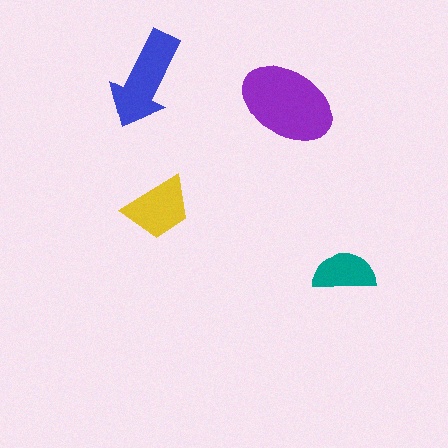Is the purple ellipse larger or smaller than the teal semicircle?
Larger.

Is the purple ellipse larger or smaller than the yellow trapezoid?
Larger.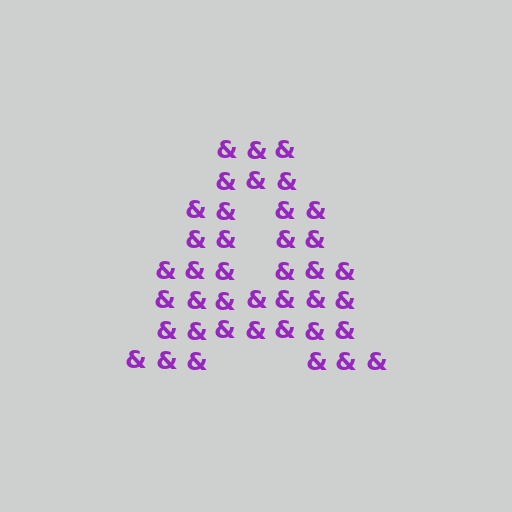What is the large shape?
The large shape is the letter A.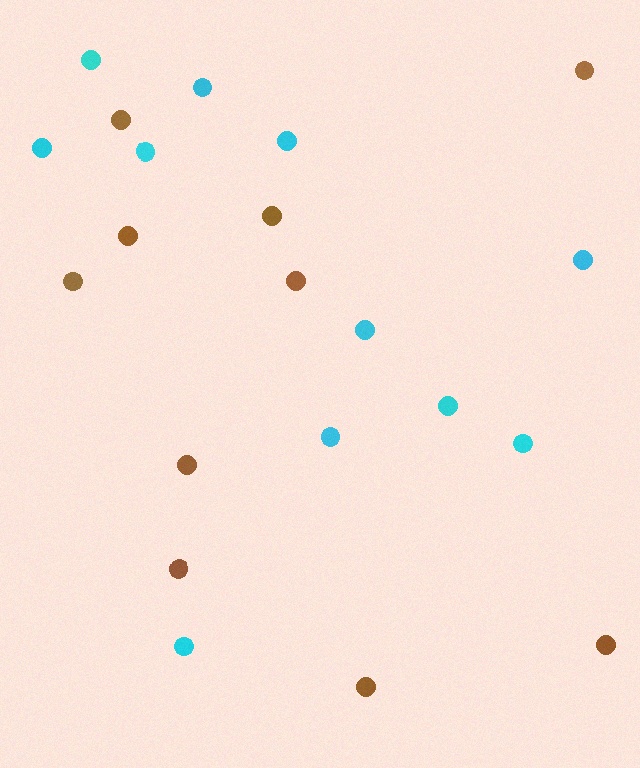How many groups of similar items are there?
There are 2 groups: one group of cyan circles (11) and one group of brown circles (10).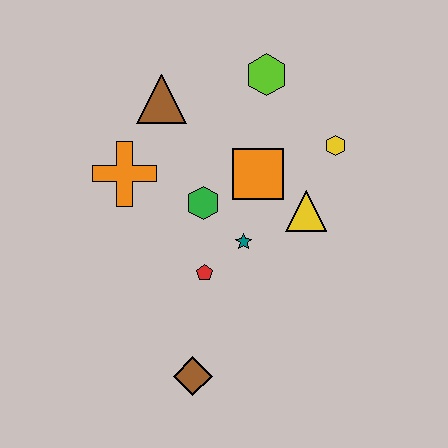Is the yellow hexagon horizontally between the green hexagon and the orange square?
No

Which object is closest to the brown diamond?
The red pentagon is closest to the brown diamond.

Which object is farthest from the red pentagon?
The lime hexagon is farthest from the red pentagon.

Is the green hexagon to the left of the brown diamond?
No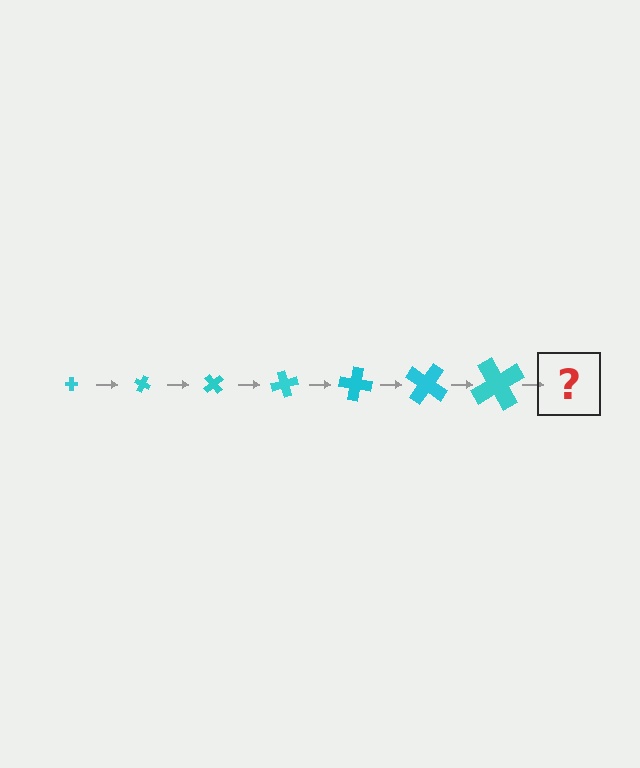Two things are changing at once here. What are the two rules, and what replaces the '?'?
The two rules are that the cross grows larger each step and it rotates 25 degrees each step. The '?' should be a cross, larger than the previous one and rotated 175 degrees from the start.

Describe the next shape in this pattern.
It should be a cross, larger than the previous one and rotated 175 degrees from the start.